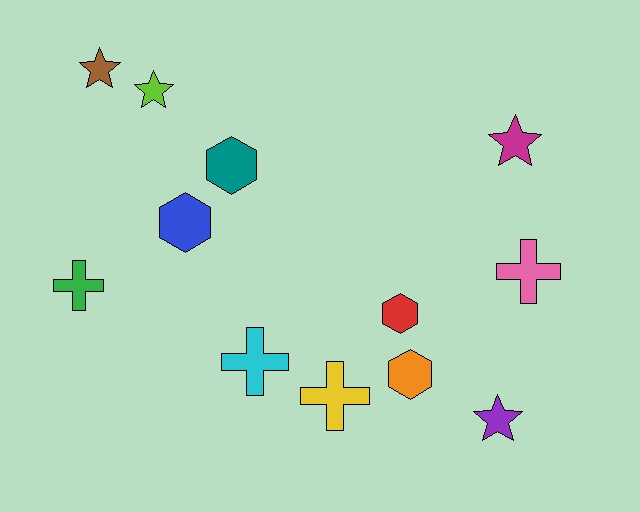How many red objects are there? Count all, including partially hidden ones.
There is 1 red object.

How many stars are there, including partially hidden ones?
There are 4 stars.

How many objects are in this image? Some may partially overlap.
There are 12 objects.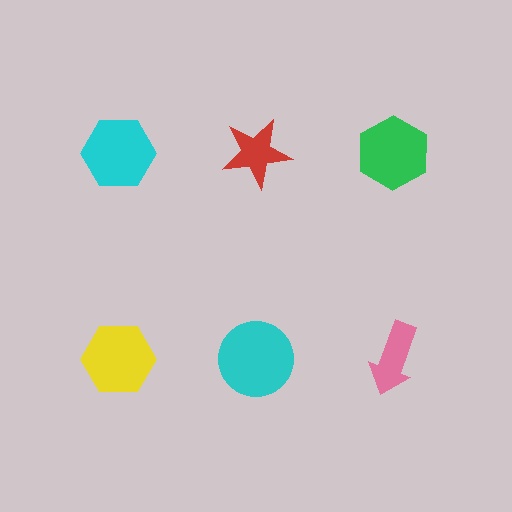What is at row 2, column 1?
A yellow hexagon.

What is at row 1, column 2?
A red star.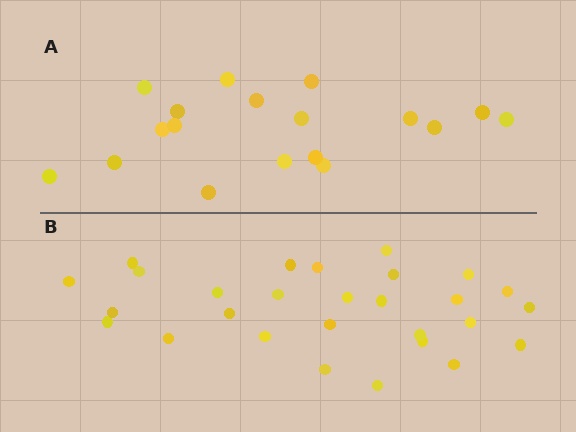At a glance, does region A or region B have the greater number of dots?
Region B (the bottom region) has more dots.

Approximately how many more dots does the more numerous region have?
Region B has roughly 10 or so more dots than region A.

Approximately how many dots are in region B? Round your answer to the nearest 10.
About 30 dots. (The exact count is 28, which rounds to 30.)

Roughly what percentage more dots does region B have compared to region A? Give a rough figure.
About 55% more.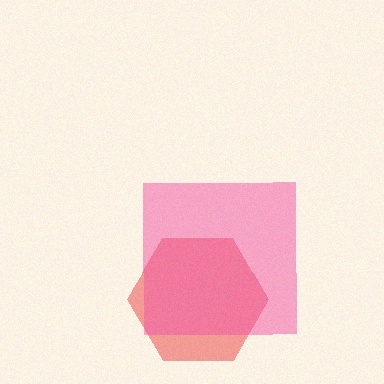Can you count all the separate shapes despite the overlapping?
Yes, there are 2 separate shapes.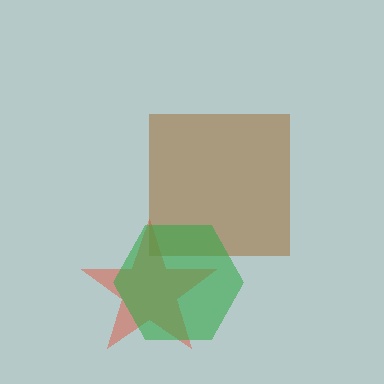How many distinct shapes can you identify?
There are 3 distinct shapes: a red star, a brown square, a green hexagon.